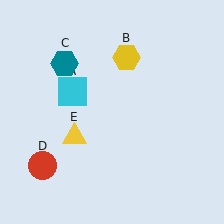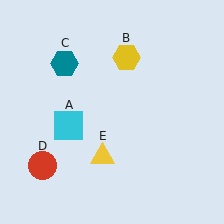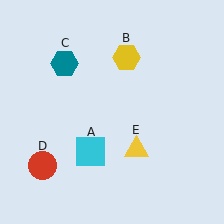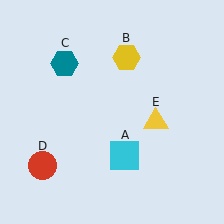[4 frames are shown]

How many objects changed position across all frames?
2 objects changed position: cyan square (object A), yellow triangle (object E).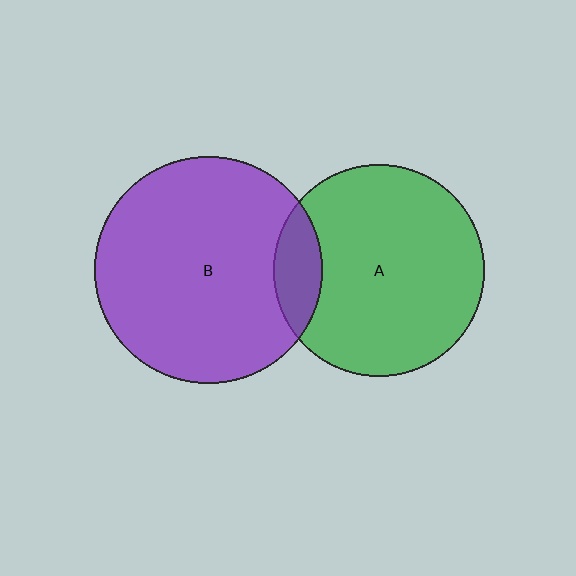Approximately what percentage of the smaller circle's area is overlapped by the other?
Approximately 15%.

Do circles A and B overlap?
Yes.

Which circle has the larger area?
Circle B (purple).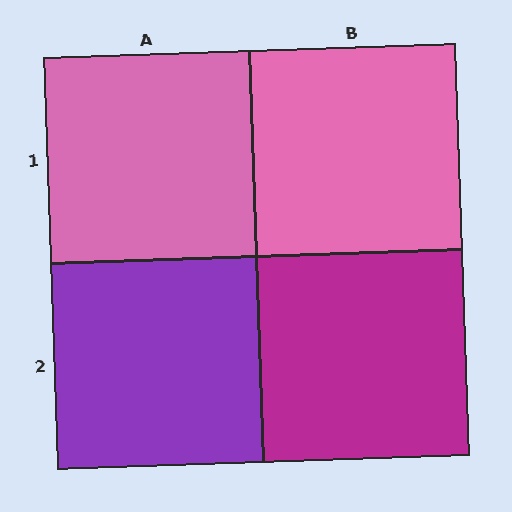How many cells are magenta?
1 cell is magenta.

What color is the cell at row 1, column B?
Pink.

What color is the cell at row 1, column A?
Pink.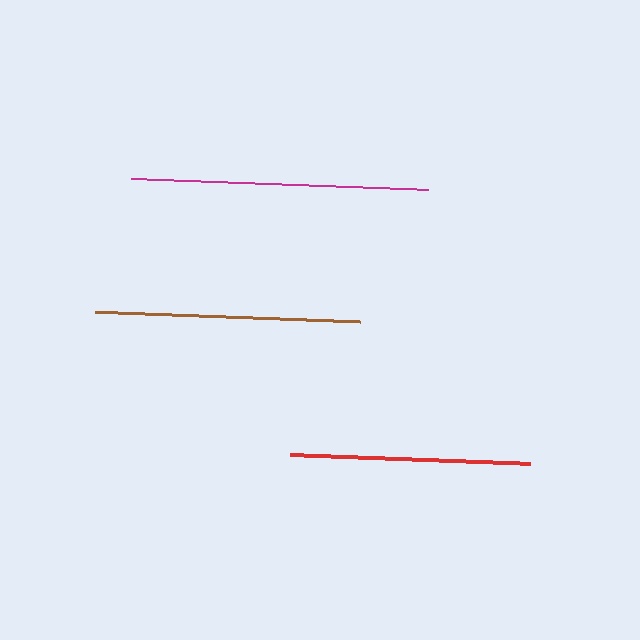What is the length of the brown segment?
The brown segment is approximately 265 pixels long.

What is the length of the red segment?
The red segment is approximately 240 pixels long.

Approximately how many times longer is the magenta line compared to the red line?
The magenta line is approximately 1.2 times the length of the red line.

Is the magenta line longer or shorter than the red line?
The magenta line is longer than the red line.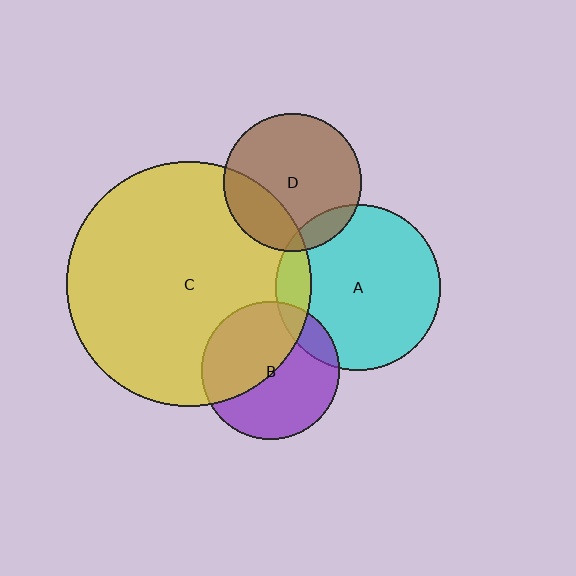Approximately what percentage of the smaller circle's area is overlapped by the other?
Approximately 15%.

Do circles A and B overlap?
Yes.